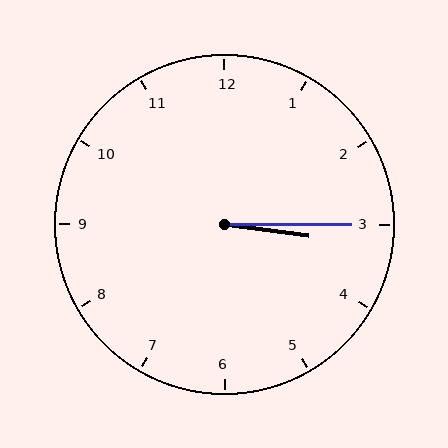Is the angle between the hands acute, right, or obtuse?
It is acute.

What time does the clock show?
3:15.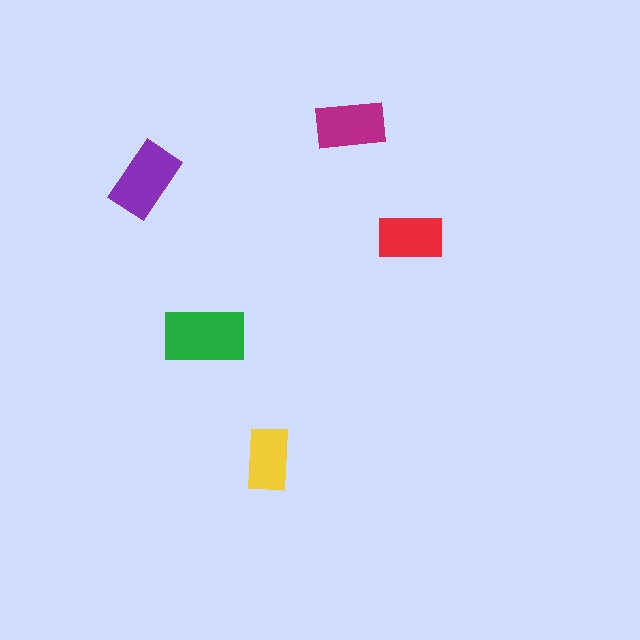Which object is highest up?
The magenta rectangle is topmost.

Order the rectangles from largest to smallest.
the green one, the purple one, the magenta one, the red one, the yellow one.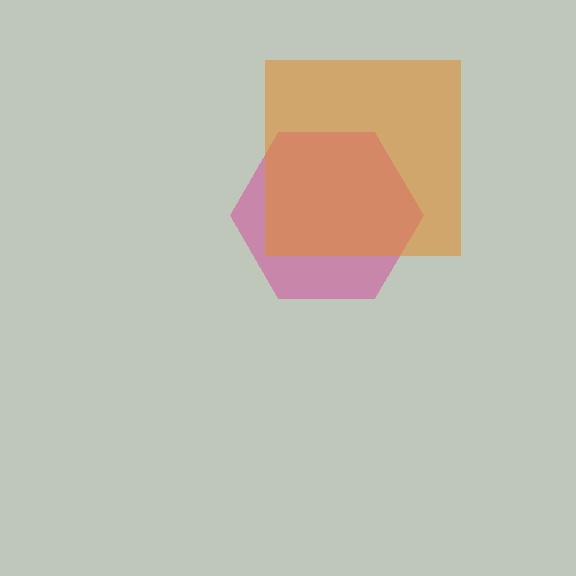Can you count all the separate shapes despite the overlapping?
Yes, there are 2 separate shapes.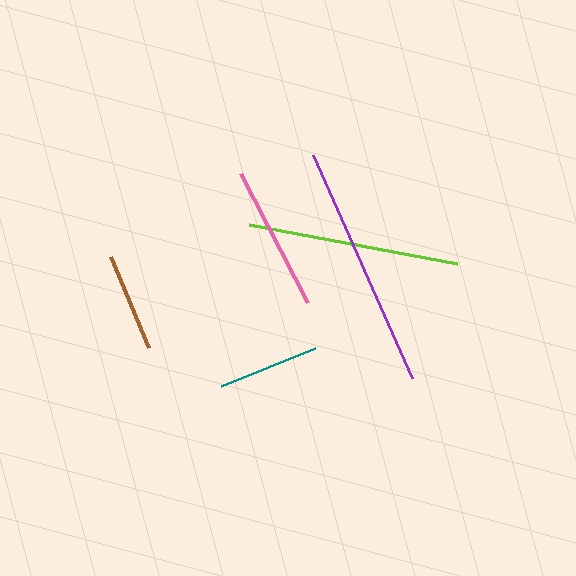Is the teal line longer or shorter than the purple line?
The purple line is longer than the teal line.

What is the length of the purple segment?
The purple segment is approximately 244 pixels long.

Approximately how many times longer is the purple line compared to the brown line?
The purple line is approximately 2.5 times the length of the brown line.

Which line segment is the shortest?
The brown line is the shortest at approximately 99 pixels.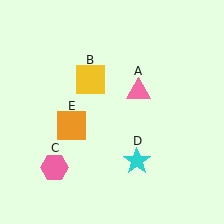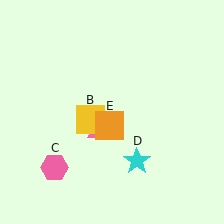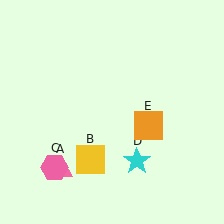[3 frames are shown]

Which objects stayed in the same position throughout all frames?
Pink hexagon (object C) and cyan star (object D) remained stationary.